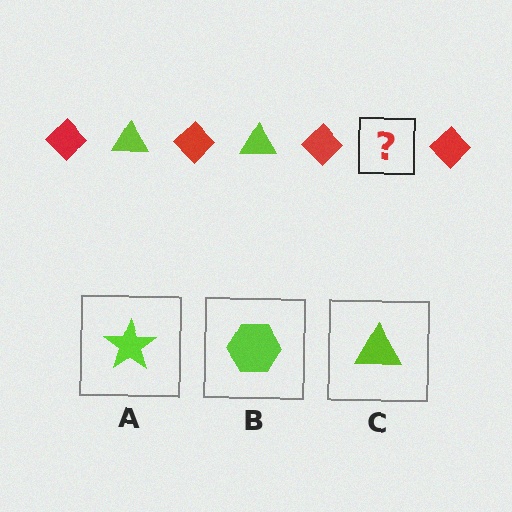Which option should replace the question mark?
Option C.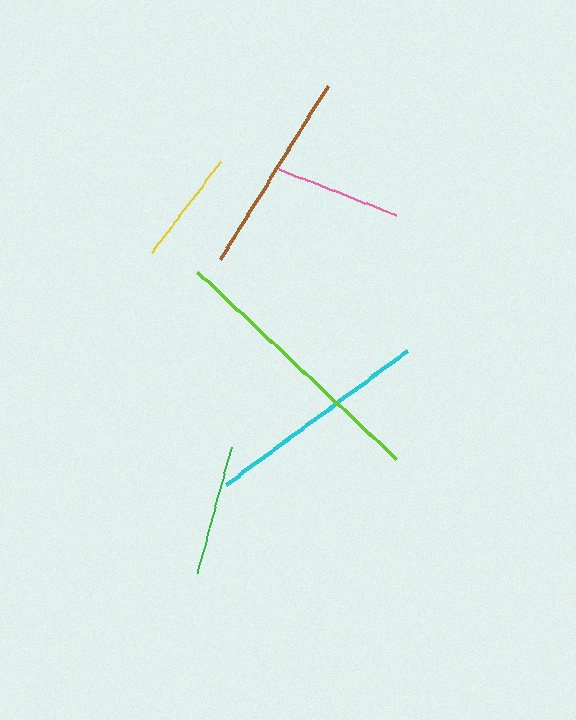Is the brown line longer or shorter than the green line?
The brown line is longer than the green line.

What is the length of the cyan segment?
The cyan segment is approximately 226 pixels long.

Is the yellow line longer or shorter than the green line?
The green line is longer than the yellow line.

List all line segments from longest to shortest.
From longest to shortest: lime, cyan, brown, green, pink, yellow.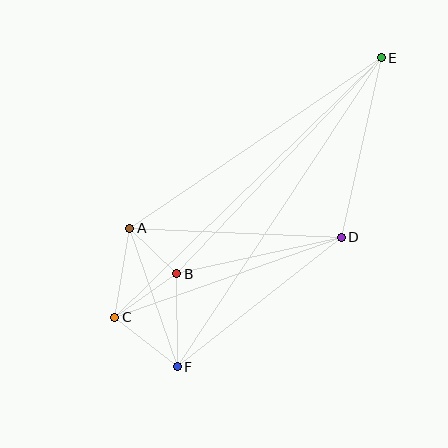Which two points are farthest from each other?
Points C and E are farthest from each other.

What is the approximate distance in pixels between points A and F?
The distance between A and F is approximately 146 pixels.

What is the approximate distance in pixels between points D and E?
The distance between D and E is approximately 184 pixels.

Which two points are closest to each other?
Points A and B are closest to each other.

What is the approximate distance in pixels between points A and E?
The distance between A and E is approximately 304 pixels.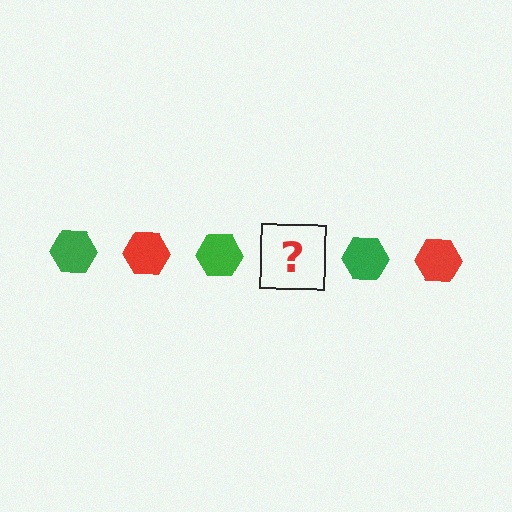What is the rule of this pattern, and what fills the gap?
The rule is that the pattern cycles through green, red hexagons. The gap should be filled with a red hexagon.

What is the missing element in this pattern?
The missing element is a red hexagon.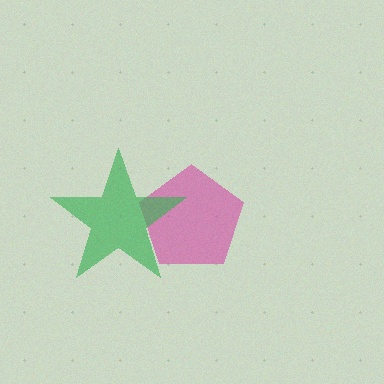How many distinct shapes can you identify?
There are 2 distinct shapes: a magenta pentagon, a green star.